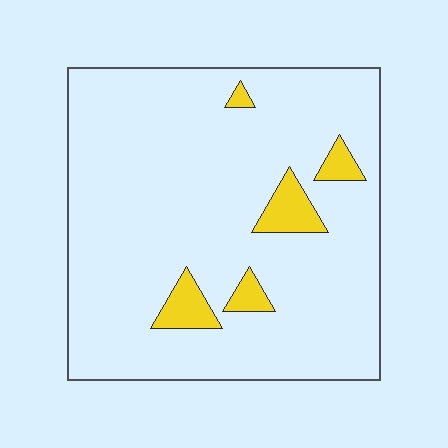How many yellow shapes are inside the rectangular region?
5.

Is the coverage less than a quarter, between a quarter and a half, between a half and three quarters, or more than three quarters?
Less than a quarter.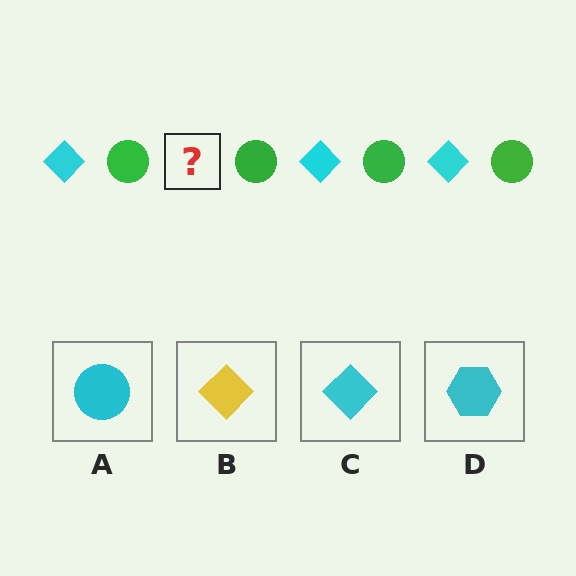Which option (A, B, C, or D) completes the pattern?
C.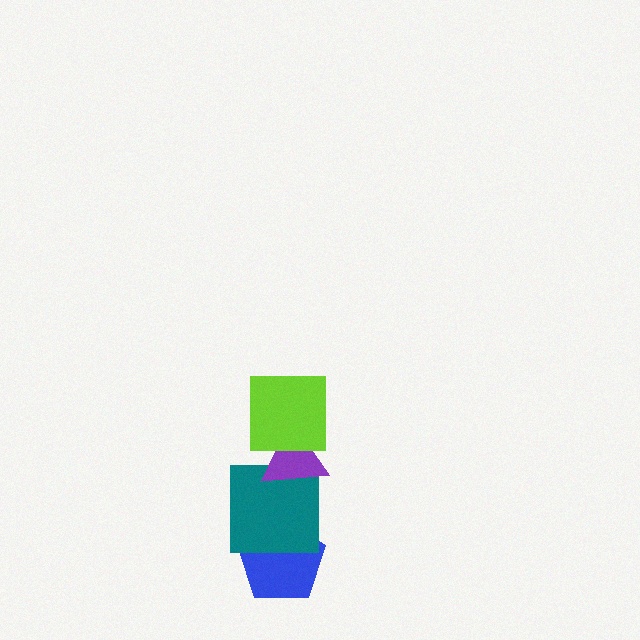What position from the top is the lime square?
The lime square is 1st from the top.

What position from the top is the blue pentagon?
The blue pentagon is 4th from the top.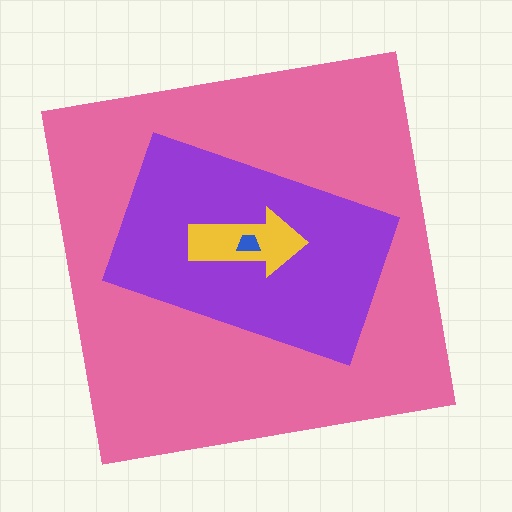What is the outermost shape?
The pink square.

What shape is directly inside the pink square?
The purple rectangle.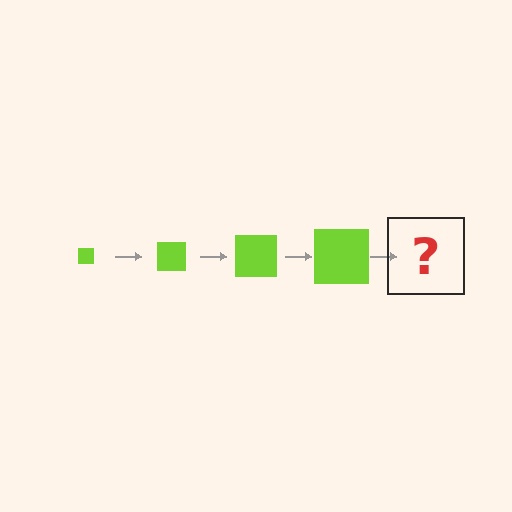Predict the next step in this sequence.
The next step is a lime square, larger than the previous one.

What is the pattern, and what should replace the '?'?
The pattern is that the square gets progressively larger each step. The '?' should be a lime square, larger than the previous one.